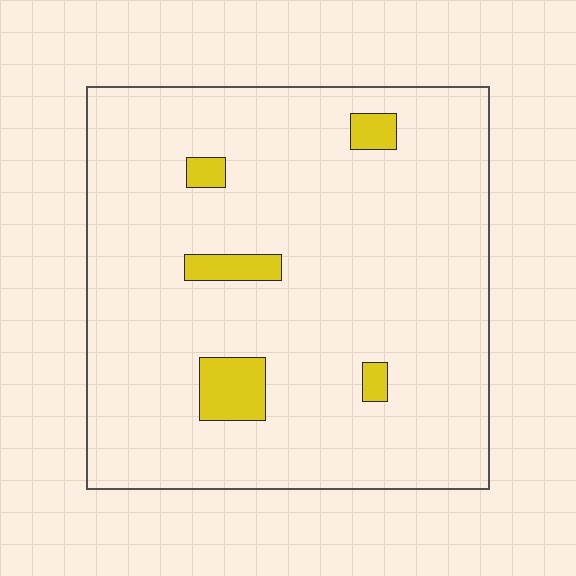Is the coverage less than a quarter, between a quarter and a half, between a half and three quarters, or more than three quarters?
Less than a quarter.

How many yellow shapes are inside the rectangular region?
5.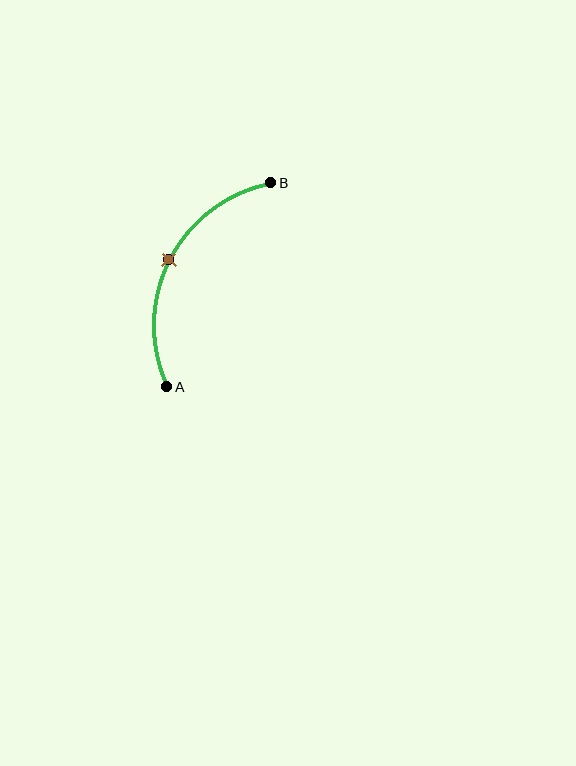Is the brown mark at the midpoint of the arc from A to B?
Yes. The brown mark lies on the arc at equal arc-length from both A and B — it is the arc midpoint.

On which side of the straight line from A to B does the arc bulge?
The arc bulges to the left of the straight line connecting A and B.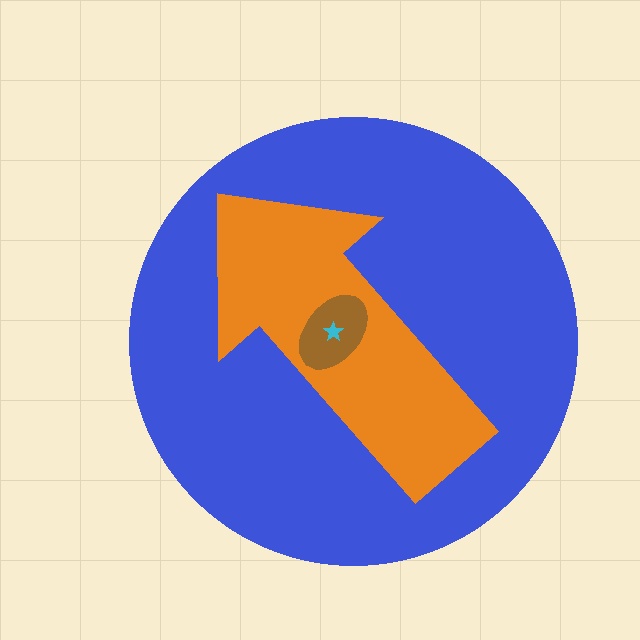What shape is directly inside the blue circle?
The orange arrow.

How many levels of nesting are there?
4.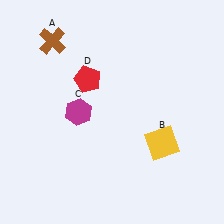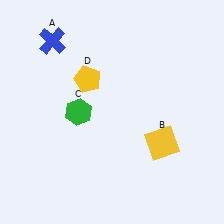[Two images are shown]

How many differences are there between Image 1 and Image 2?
There are 3 differences between the two images.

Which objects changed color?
A changed from brown to blue. C changed from magenta to green. D changed from red to yellow.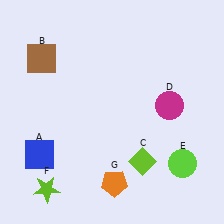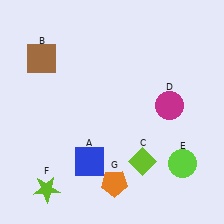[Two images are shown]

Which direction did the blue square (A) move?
The blue square (A) moved right.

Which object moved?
The blue square (A) moved right.